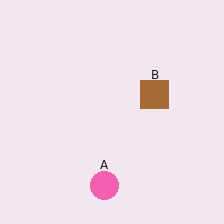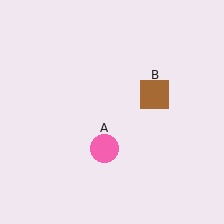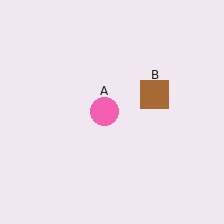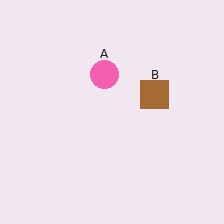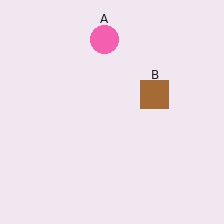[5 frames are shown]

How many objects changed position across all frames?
1 object changed position: pink circle (object A).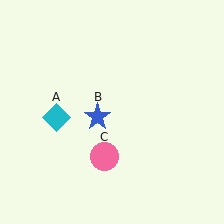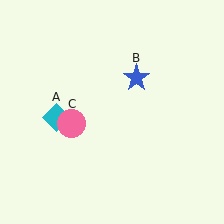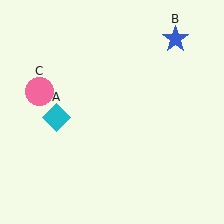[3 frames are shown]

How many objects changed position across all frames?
2 objects changed position: blue star (object B), pink circle (object C).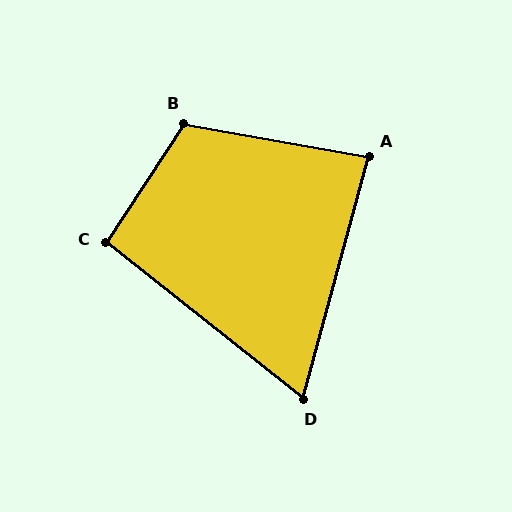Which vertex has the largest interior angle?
B, at approximately 113 degrees.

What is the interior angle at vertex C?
Approximately 95 degrees (obtuse).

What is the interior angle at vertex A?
Approximately 85 degrees (acute).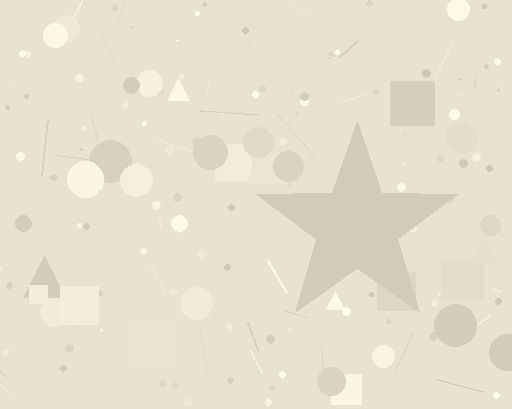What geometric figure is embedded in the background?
A star is embedded in the background.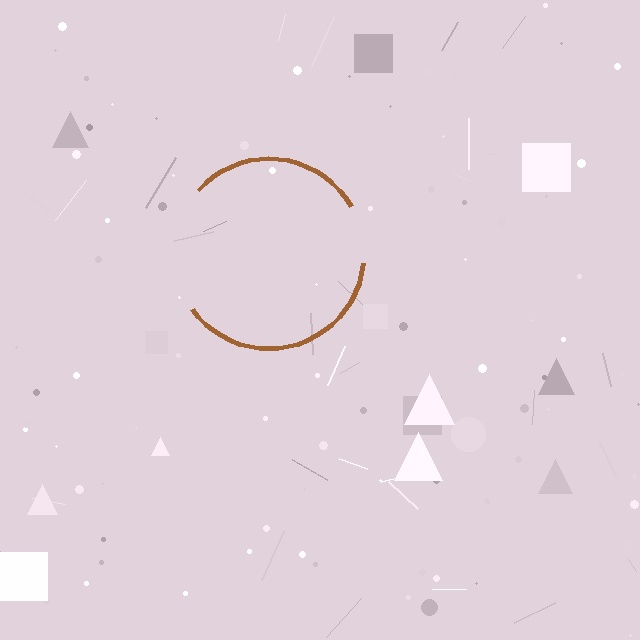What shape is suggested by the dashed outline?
The dashed outline suggests a circle.